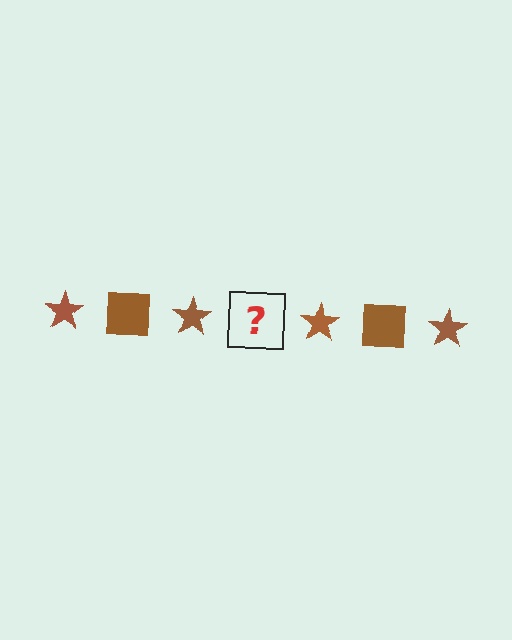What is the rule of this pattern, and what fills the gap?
The rule is that the pattern cycles through star, square shapes in brown. The gap should be filled with a brown square.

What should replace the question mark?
The question mark should be replaced with a brown square.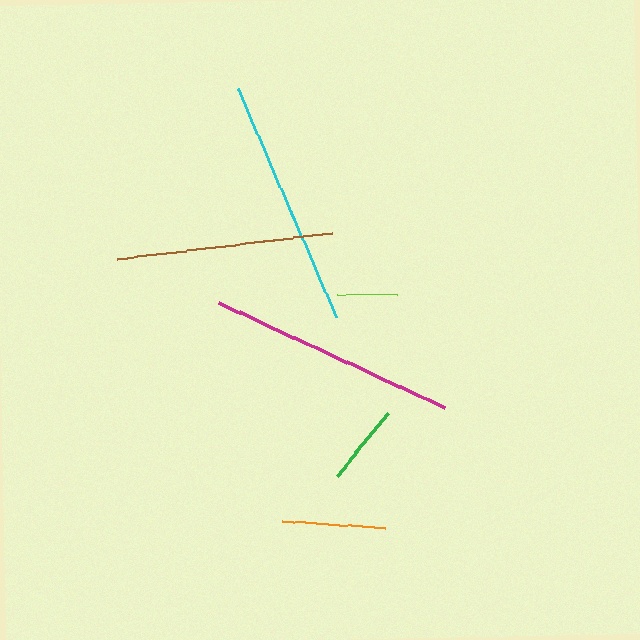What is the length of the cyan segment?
The cyan segment is approximately 248 pixels long.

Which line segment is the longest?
The magenta line is the longest at approximately 250 pixels.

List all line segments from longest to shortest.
From longest to shortest: magenta, cyan, brown, orange, green, lime.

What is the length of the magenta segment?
The magenta segment is approximately 250 pixels long.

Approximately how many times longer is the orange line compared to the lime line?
The orange line is approximately 1.7 times the length of the lime line.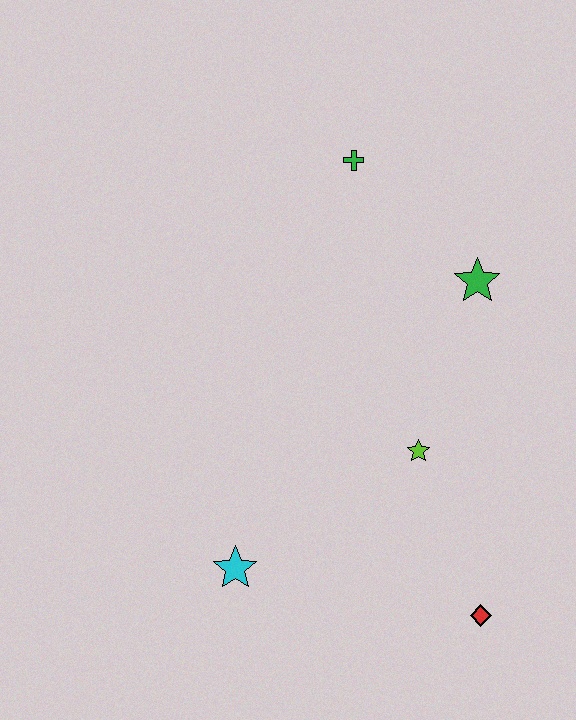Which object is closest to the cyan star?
The lime star is closest to the cyan star.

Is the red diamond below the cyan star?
Yes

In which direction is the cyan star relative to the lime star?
The cyan star is to the left of the lime star.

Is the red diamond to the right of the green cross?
Yes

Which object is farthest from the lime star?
The green cross is farthest from the lime star.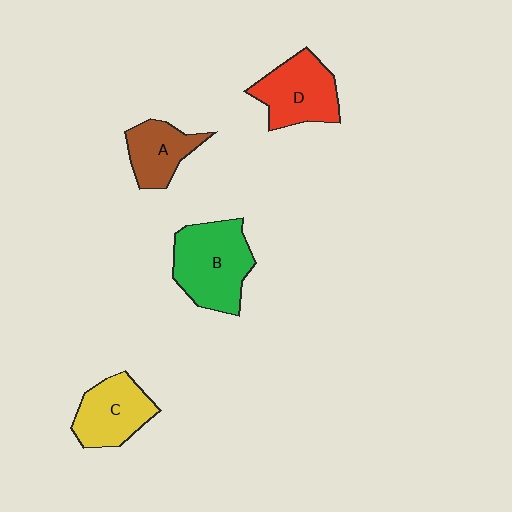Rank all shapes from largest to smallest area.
From largest to smallest: B (green), D (red), C (yellow), A (brown).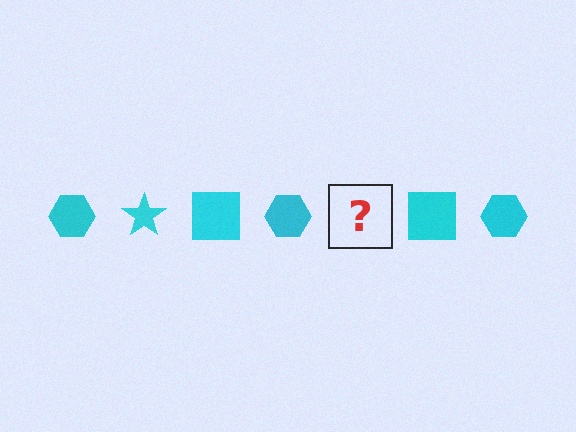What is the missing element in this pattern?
The missing element is a cyan star.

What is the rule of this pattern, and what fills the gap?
The rule is that the pattern cycles through hexagon, star, square shapes in cyan. The gap should be filled with a cyan star.